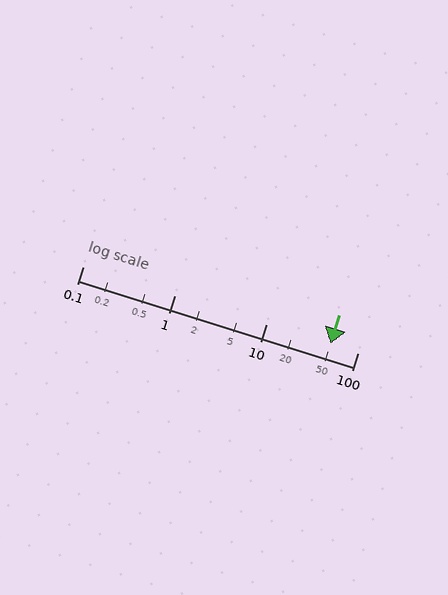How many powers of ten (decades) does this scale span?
The scale spans 3 decades, from 0.1 to 100.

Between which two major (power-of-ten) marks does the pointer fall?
The pointer is between 10 and 100.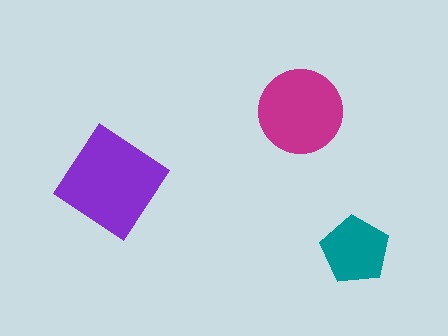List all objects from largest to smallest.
The purple diamond, the magenta circle, the teal pentagon.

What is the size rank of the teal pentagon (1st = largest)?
3rd.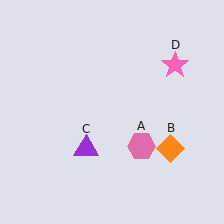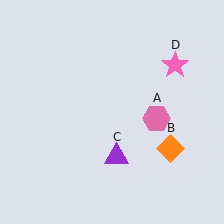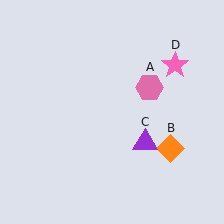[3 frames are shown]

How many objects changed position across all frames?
2 objects changed position: pink hexagon (object A), purple triangle (object C).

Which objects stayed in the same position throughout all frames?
Orange diamond (object B) and pink star (object D) remained stationary.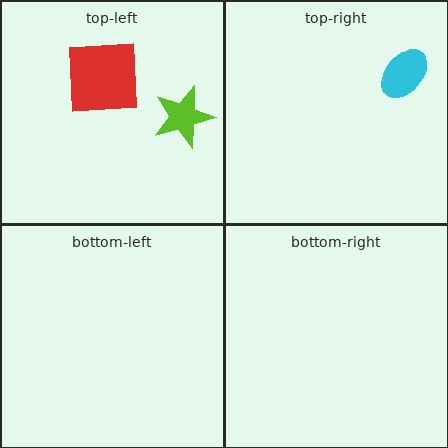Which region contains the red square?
The top-left region.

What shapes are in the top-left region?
The red square, the lime star.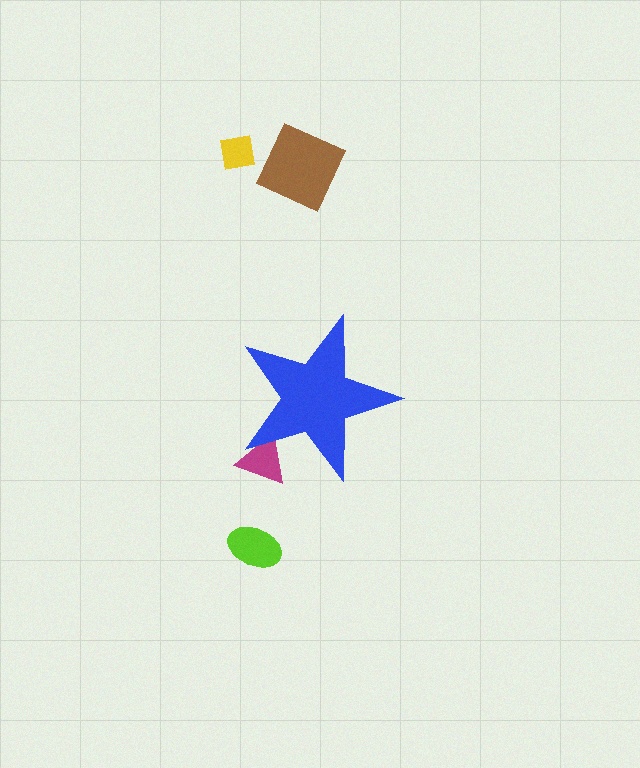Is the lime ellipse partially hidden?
No, the lime ellipse is fully visible.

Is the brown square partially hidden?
No, the brown square is fully visible.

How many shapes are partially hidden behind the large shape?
1 shape is partially hidden.